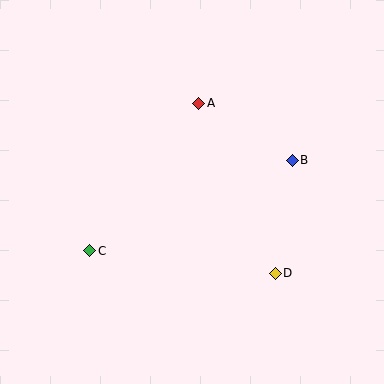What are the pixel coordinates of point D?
Point D is at (275, 273).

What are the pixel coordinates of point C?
Point C is at (90, 251).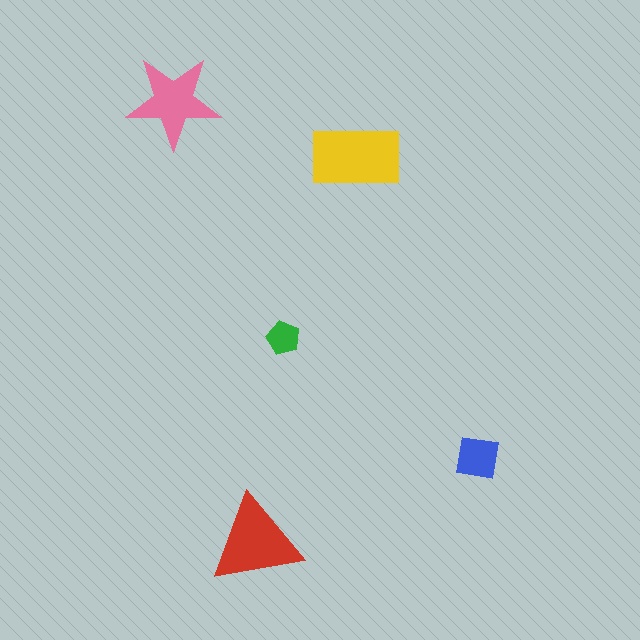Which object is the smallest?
The green pentagon.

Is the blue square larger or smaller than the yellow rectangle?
Smaller.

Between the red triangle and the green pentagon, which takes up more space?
The red triangle.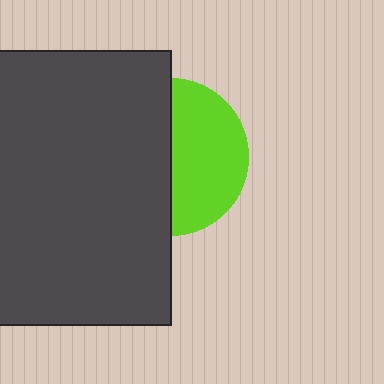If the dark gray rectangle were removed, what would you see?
You would see the complete lime circle.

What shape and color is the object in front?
The object in front is a dark gray rectangle.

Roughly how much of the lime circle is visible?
About half of it is visible (roughly 49%).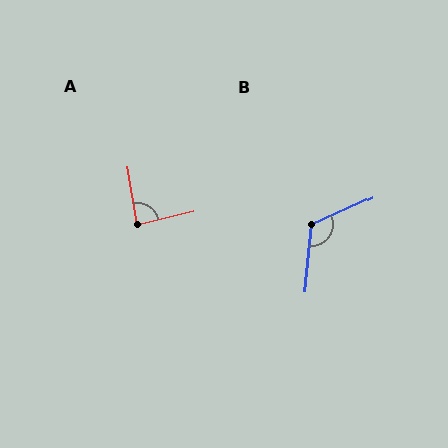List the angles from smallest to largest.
A (86°), B (120°).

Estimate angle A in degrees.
Approximately 86 degrees.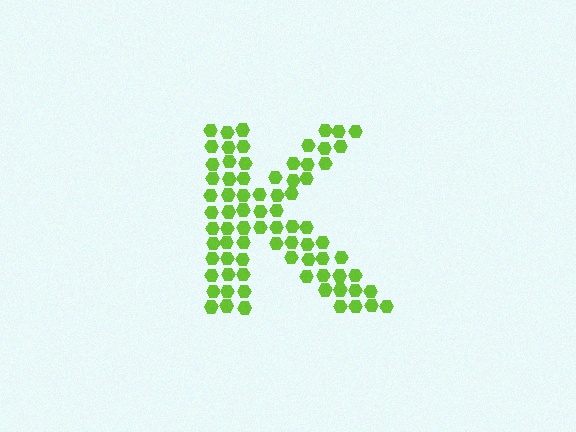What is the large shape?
The large shape is the letter K.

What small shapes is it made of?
It is made of small hexagons.